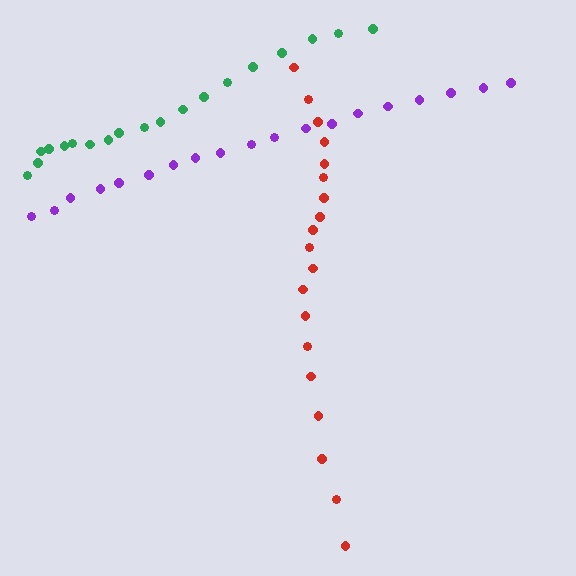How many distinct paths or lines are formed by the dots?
There are 3 distinct paths.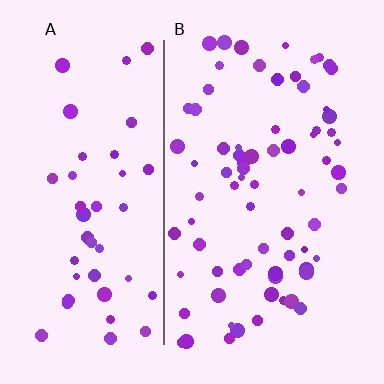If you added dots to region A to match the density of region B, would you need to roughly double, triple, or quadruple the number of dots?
Approximately double.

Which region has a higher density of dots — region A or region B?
B (the right).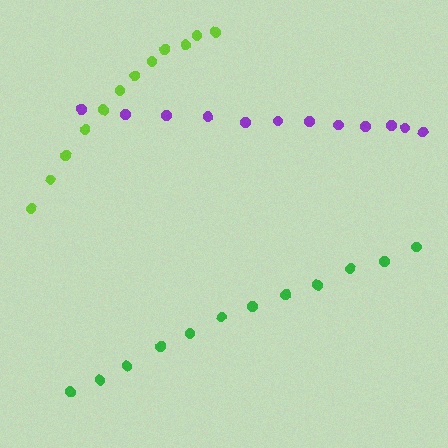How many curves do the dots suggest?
There are 3 distinct paths.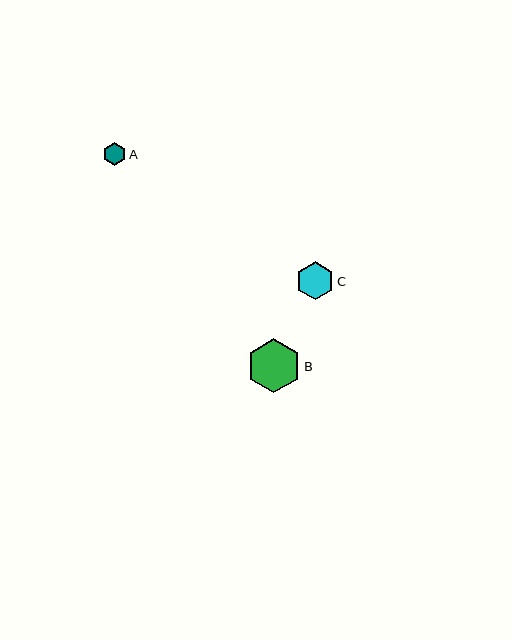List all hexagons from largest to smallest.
From largest to smallest: B, C, A.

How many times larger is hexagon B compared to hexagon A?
Hexagon B is approximately 2.4 times the size of hexagon A.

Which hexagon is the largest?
Hexagon B is the largest with a size of approximately 54 pixels.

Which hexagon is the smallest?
Hexagon A is the smallest with a size of approximately 23 pixels.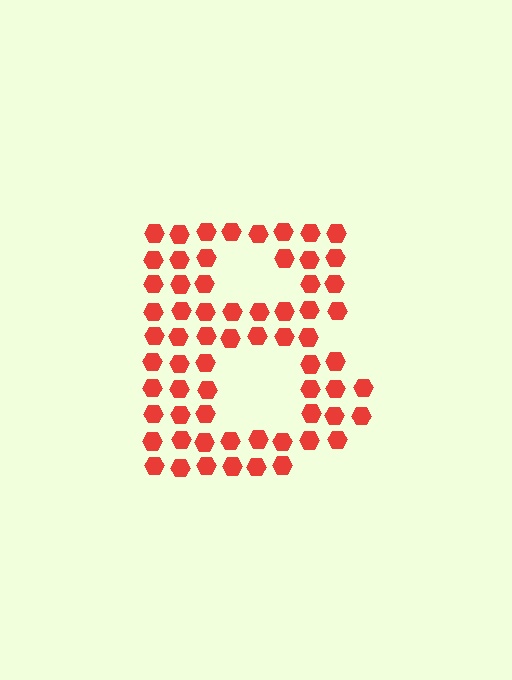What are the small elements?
The small elements are hexagons.